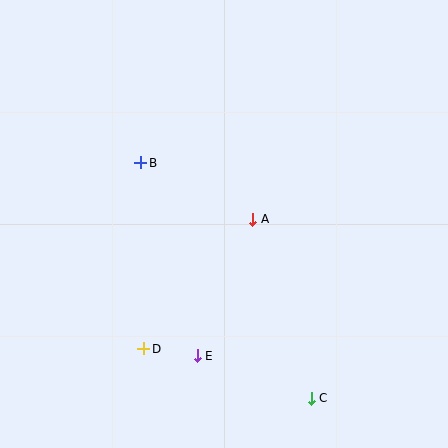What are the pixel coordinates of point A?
Point A is at (253, 219).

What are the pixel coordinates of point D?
Point D is at (144, 349).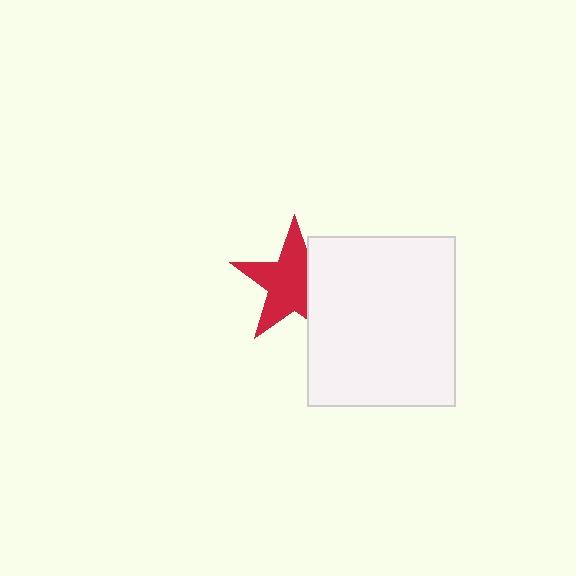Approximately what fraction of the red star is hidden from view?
Roughly 31% of the red star is hidden behind the white rectangle.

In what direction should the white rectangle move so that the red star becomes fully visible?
The white rectangle should move right. That is the shortest direction to clear the overlap and leave the red star fully visible.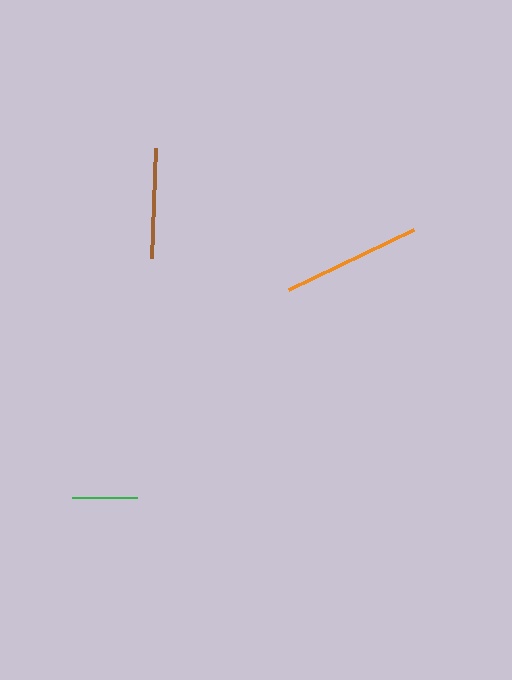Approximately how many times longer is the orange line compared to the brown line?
The orange line is approximately 1.3 times the length of the brown line.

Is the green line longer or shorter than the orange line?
The orange line is longer than the green line.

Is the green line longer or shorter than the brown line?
The brown line is longer than the green line.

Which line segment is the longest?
The orange line is the longest at approximately 139 pixels.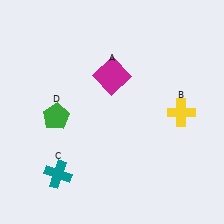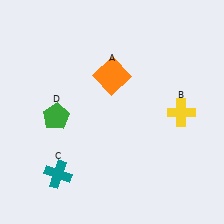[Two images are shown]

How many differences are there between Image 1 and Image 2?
There is 1 difference between the two images.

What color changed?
The square (A) changed from magenta in Image 1 to orange in Image 2.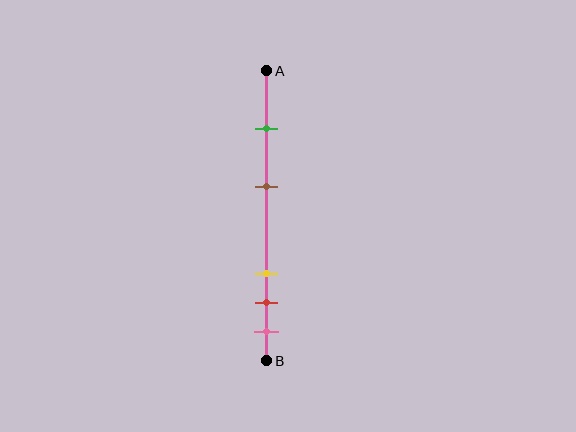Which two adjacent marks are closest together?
The red and pink marks are the closest adjacent pair.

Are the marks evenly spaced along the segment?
No, the marks are not evenly spaced.